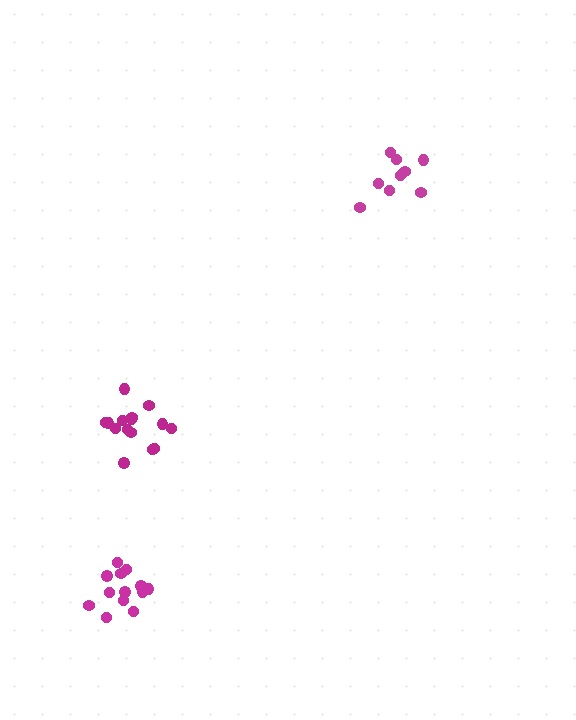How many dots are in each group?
Group 1: 14 dots, Group 2: 15 dots, Group 3: 9 dots (38 total).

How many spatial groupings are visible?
There are 3 spatial groupings.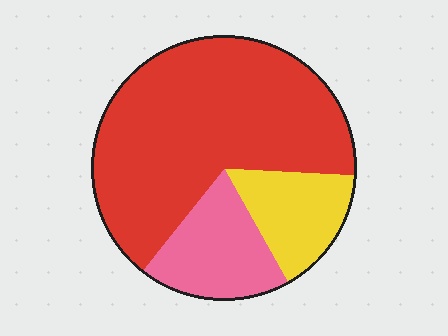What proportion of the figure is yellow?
Yellow covers 16% of the figure.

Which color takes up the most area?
Red, at roughly 65%.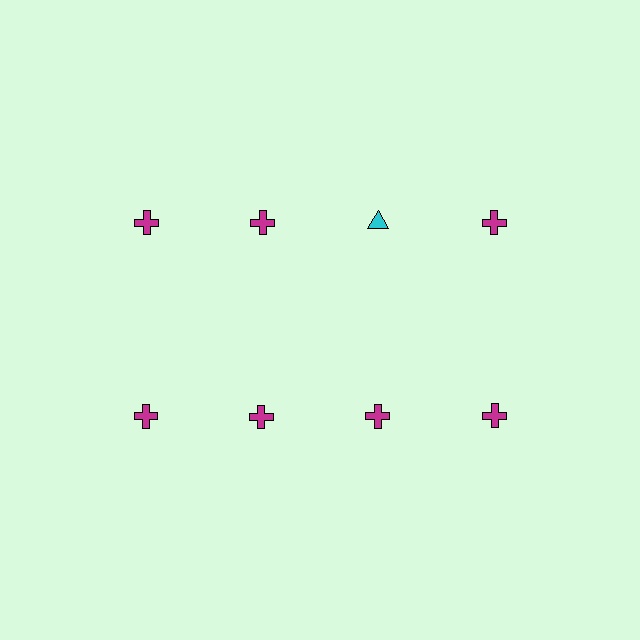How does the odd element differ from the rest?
It differs in both color (cyan instead of magenta) and shape (triangle instead of cross).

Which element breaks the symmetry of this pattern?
The cyan triangle in the top row, center column breaks the symmetry. All other shapes are magenta crosses.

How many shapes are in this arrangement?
There are 8 shapes arranged in a grid pattern.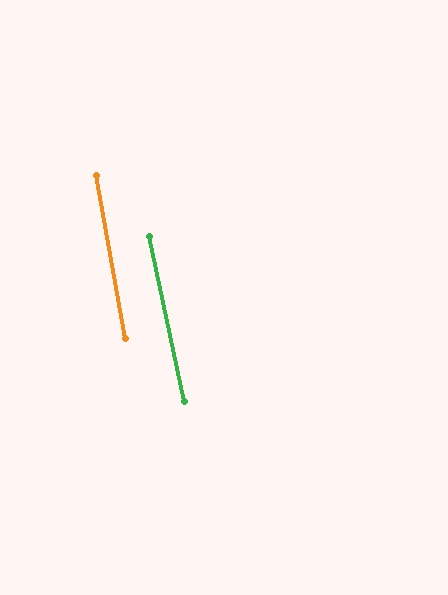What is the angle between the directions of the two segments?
Approximately 2 degrees.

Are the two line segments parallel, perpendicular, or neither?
Parallel — their directions differ by only 1.7°.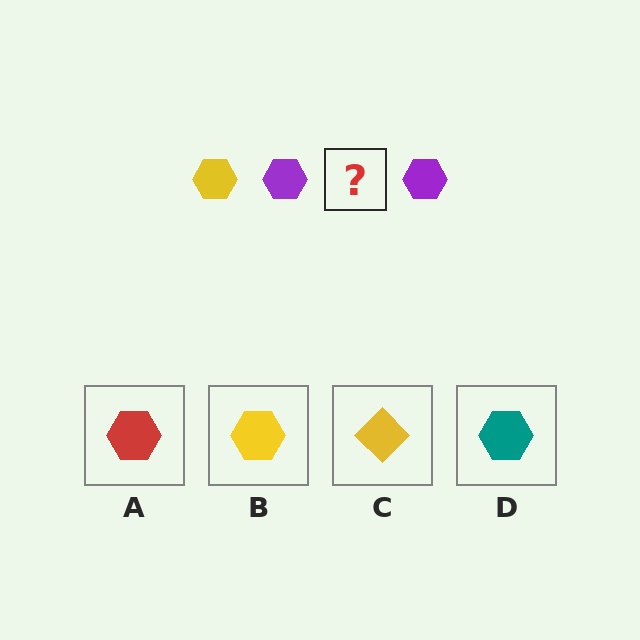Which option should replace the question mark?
Option B.